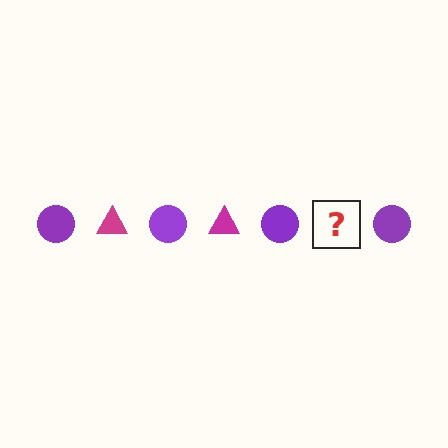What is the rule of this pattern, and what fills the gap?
The rule is that the pattern alternates between purple circle and magenta triangle. The gap should be filled with a magenta triangle.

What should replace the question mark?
The question mark should be replaced with a magenta triangle.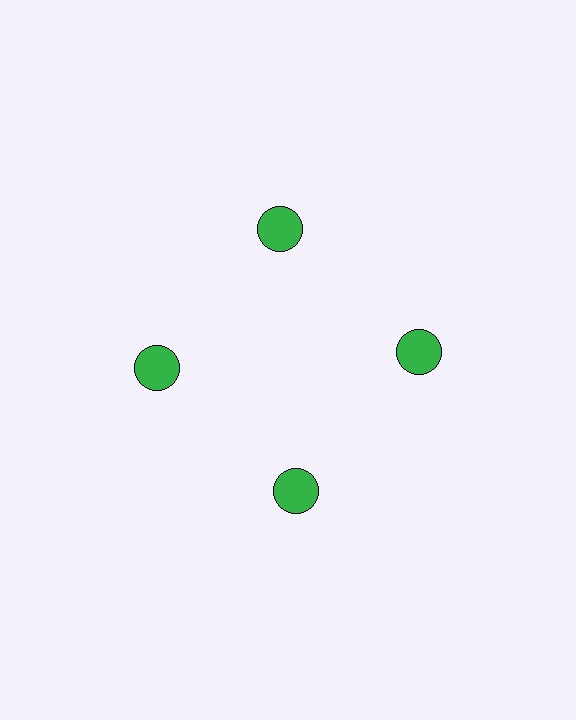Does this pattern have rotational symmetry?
Yes, this pattern has 4-fold rotational symmetry. It looks the same after rotating 90 degrees around the center.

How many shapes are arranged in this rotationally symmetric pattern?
There are 4 shapes, arranged in 4 groups of 1.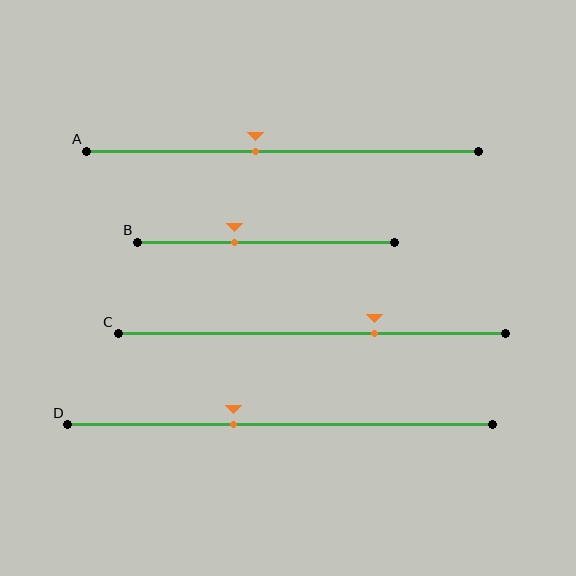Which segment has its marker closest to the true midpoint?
Segment A has its marker closest to the true midpoint.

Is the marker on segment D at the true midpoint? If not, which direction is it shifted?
No, the marker on segment D is shifted to the left by about 11% of the segment length.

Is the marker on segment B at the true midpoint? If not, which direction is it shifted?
No, the marker on segment B is shifted to the left by about 12% of the segment length.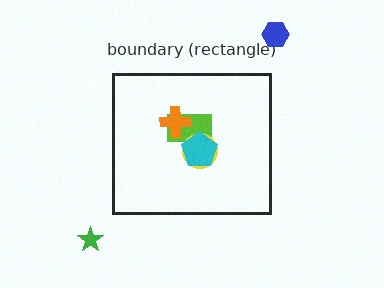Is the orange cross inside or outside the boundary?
Inside.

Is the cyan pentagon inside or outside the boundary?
Inside.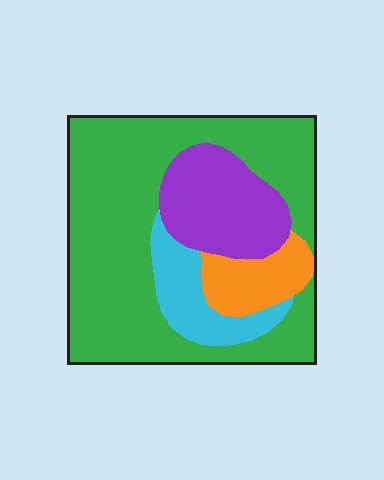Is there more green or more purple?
Green.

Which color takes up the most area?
Green, at roughly 60%.